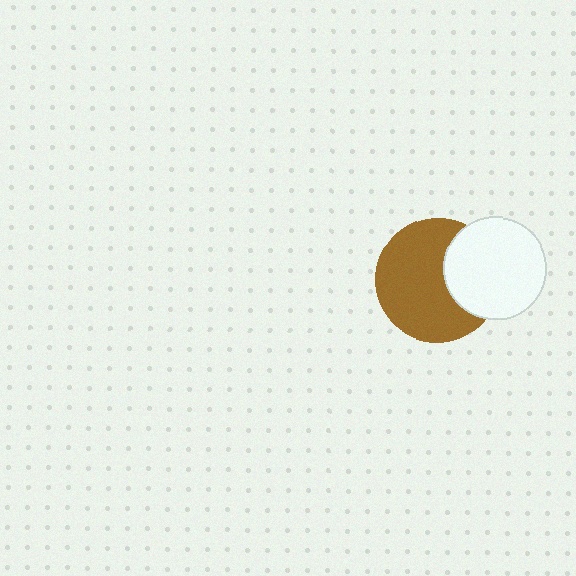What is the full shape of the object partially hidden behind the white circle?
The partially hidden object is a brown circle.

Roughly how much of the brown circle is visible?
Most of it is visible (roughly 69%).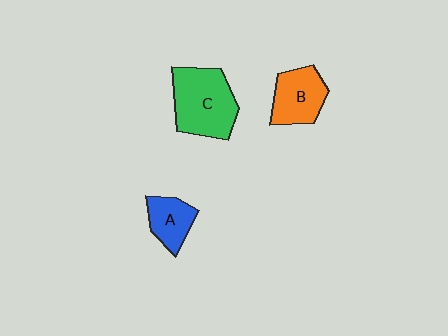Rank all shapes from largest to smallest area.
From largest to smallest: C (green), B (orange), A (blue).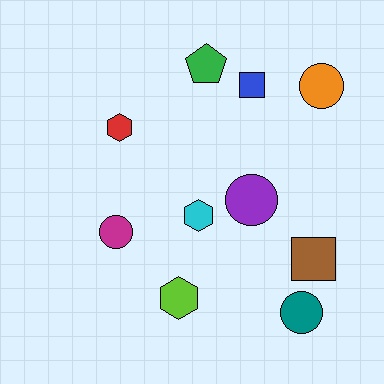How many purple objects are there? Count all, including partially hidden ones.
There is 1 purple object.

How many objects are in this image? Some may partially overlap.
There are 10 objects.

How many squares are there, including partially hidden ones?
There are 2 squares.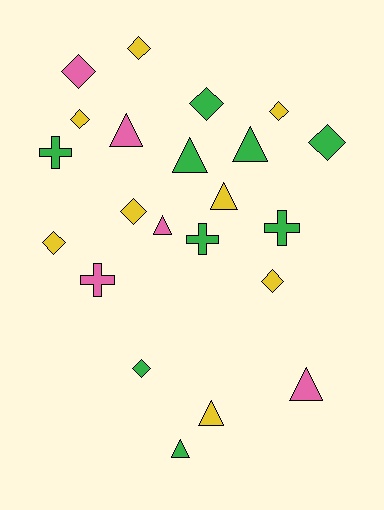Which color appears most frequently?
Green, with 9 objects.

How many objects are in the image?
There are 22 objects.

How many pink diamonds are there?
There is 1 pink diamond.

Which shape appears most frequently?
Diamond, with 10 objects.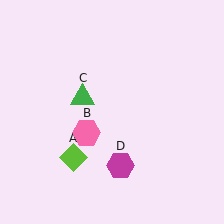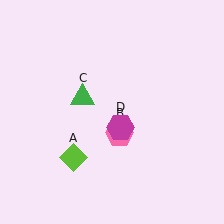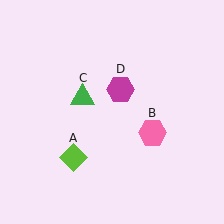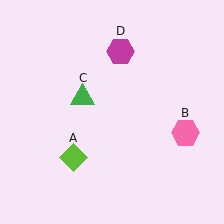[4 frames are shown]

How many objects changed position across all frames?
2 objects changed position: pink hexagon (object B), magenta hexagon (object D).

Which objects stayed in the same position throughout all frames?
Lime diamond (object A) and green triangle (object C) remained stationary.